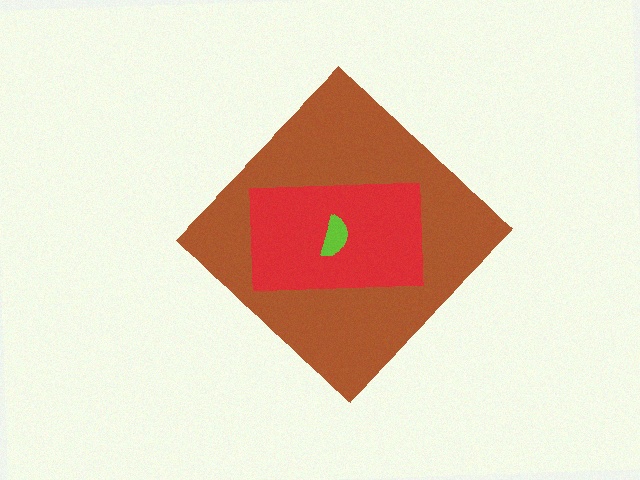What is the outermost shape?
The brown diamond.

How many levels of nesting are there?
3.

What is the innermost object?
The lime semicircle.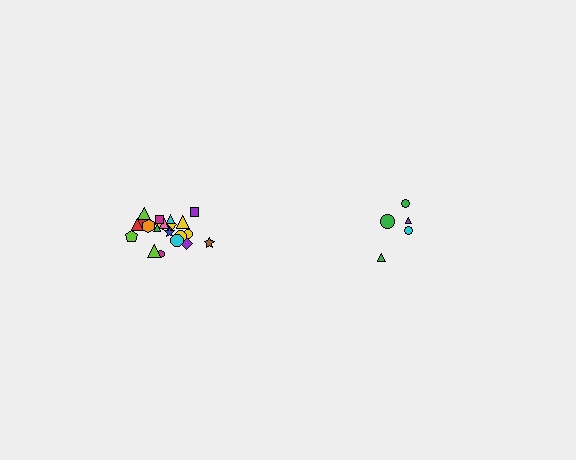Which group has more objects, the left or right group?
The left group.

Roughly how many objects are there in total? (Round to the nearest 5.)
Roughly 25 objects in total.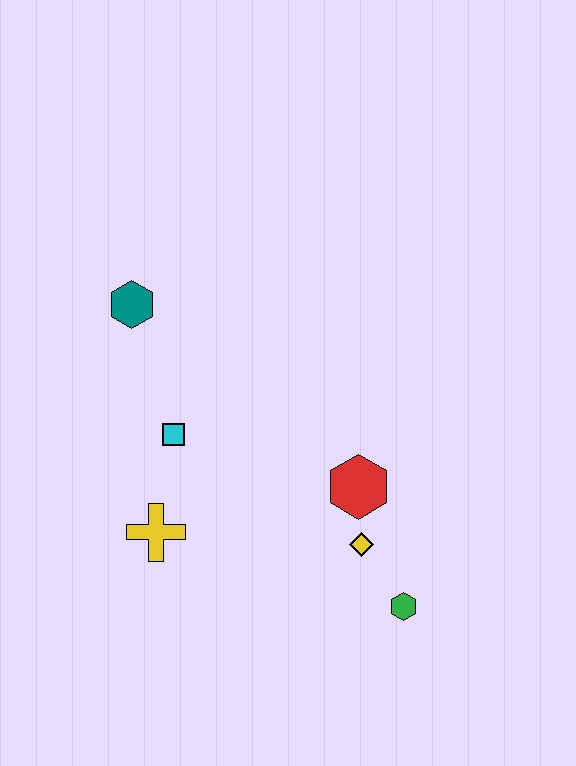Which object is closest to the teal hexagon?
The cyan square is closest to the teal hexagon.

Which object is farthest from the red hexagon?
The teal hexagon is farthest from the red hexagon.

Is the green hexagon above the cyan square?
No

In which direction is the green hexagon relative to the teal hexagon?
The green hexagon is below the teal hexagon.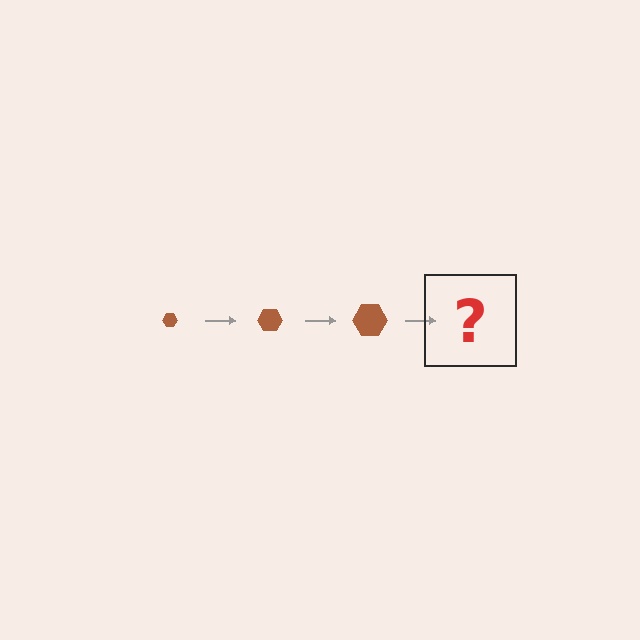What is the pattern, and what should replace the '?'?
The pattern is that the hexagon gets progressively larger each step. The '?' should be a brown hexagon, larger than the previous one.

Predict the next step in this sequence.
The next step is a brown hexagon, larger than the previous one.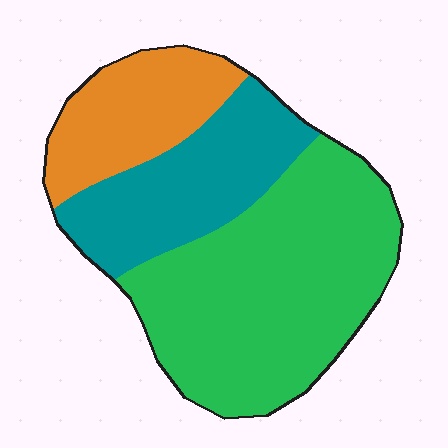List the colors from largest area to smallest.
From largest to smallest: green, teal, orange.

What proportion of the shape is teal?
Teal covers about 25% of the shape.